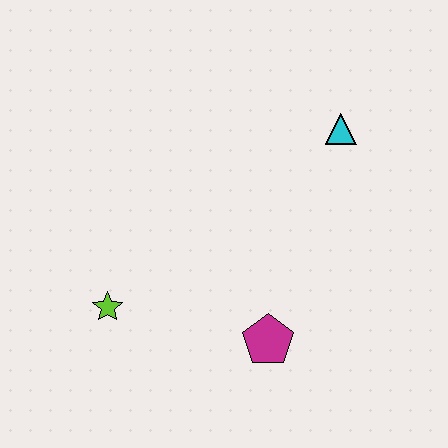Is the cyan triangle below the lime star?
No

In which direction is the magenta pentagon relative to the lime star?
The magenta pentagon is to the right of the lime star.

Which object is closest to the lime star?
The magenta pentagon is closest to the lime star.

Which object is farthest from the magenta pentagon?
The cyan triangle is farthest from the magenta pentagon.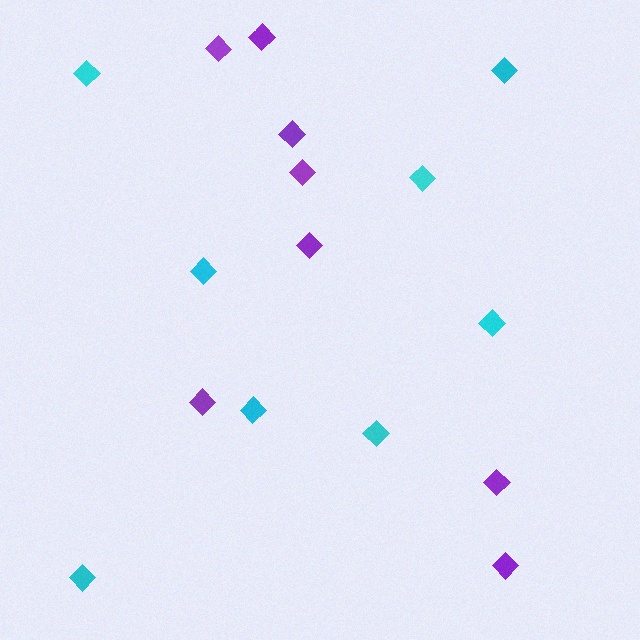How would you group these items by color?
There are 2 groups: one group of purple diamonds (8) and one group of cyan diamonds (8).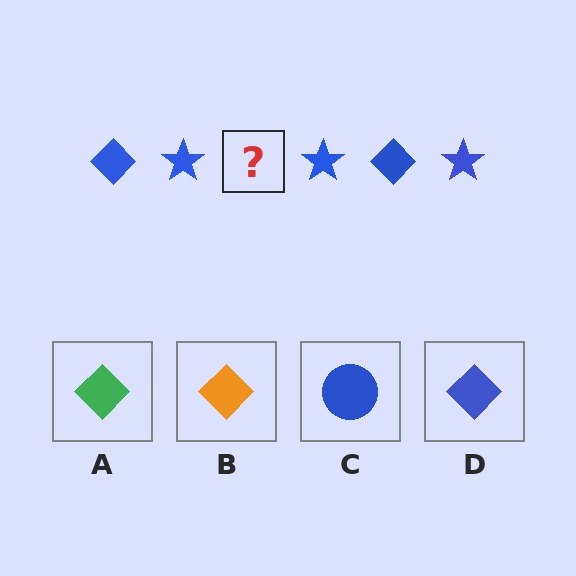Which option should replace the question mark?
Option D.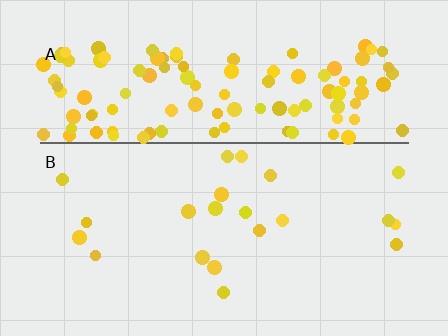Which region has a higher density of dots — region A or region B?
A (the top).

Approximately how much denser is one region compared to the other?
Approximately 5.8× — region A over region B.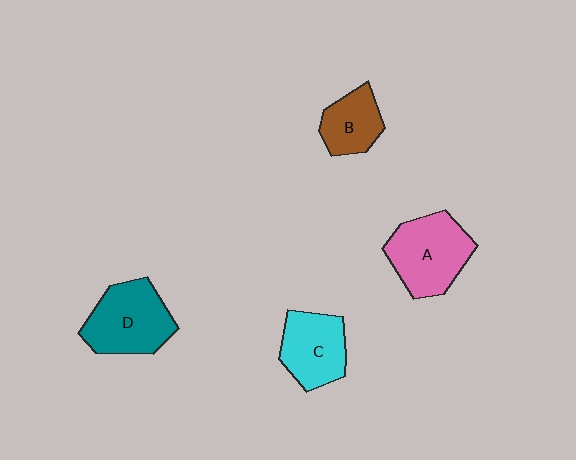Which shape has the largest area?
Shape A (pink).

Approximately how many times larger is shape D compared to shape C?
Approximately 1.2 times.